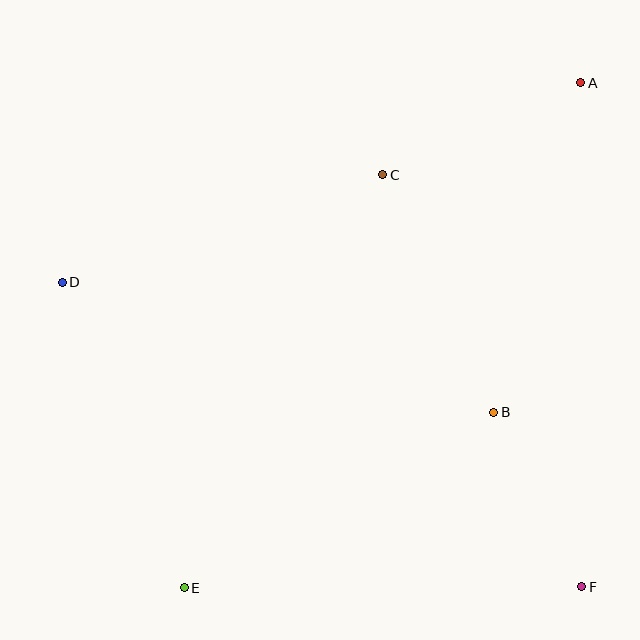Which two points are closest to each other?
Points B and F are closest to each other.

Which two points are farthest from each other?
Points A and E are farthest from each other.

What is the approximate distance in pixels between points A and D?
The distance between A and D is approximately 556 pixels.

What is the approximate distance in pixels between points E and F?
The distance between E and F is approximately 398 pixels.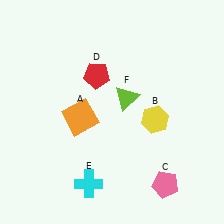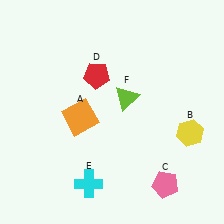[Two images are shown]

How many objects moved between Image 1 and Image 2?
1 object moved between the two images.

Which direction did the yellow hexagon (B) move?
The yellow hexagon (B) moved right.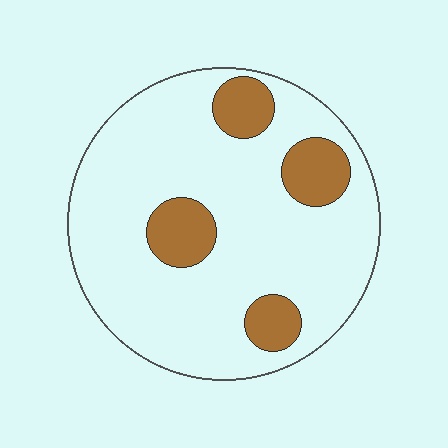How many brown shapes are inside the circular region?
4.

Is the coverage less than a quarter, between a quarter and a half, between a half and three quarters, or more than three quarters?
Less than a quarter.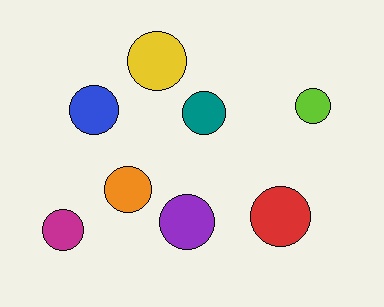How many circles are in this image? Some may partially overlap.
There are 8 circles.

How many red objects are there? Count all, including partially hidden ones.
There is 1 red object.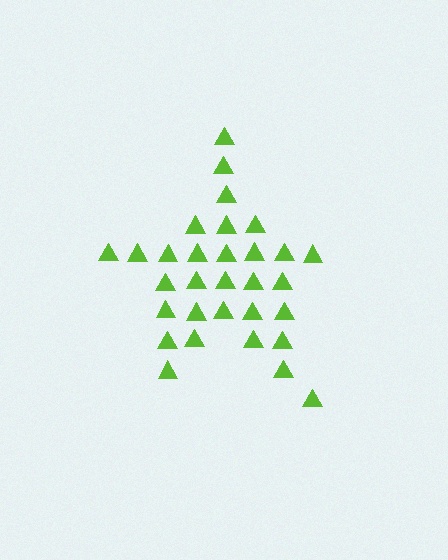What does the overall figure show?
The overall figure shows a star.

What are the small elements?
The small elements are triangles.